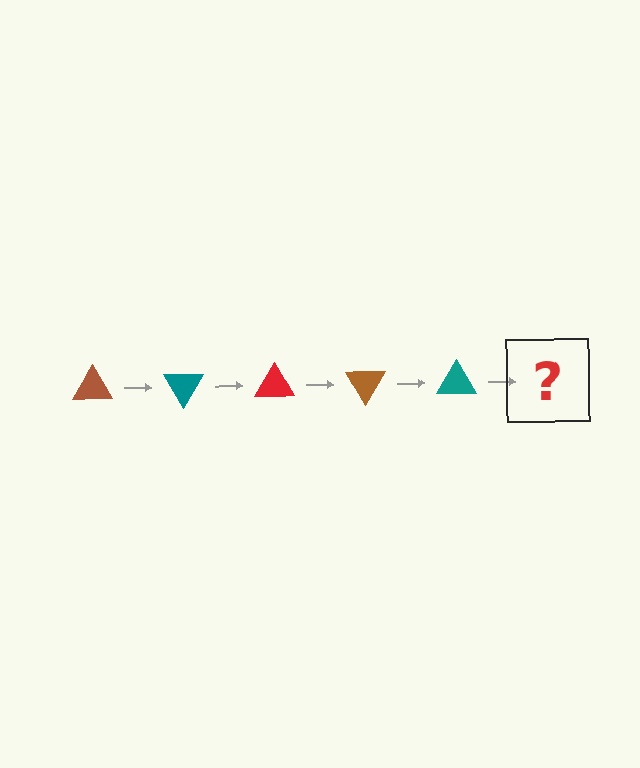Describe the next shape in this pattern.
It should be a red triangle, rotated 300 degrees from the start.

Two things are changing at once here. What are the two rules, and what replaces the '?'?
The two rules are that it rotates 60 degrees each step and the color cycles through brown, teal, and red. The '?' should be a red triangle, rotated 300 degrees from the start.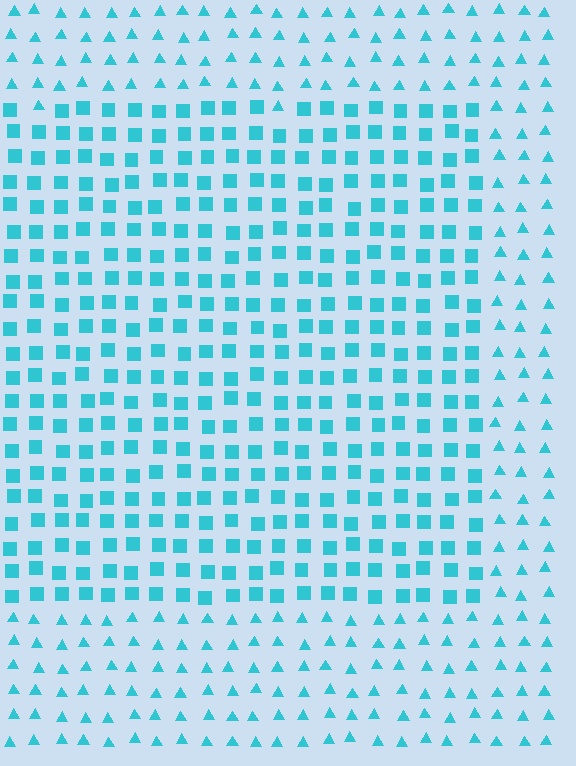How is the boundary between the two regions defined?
The boundary is defined by a change in element shape: squares inside vs. triangles outside. All elements share the same color and spacing.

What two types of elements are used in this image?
The image uses squares inside the rectangle region and triangles outside it.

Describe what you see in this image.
The image is filled with small cyan elements arranged in a uniform grid. A rectangle-shaped region contains squares, while the surrounding area contains triangles. The boundary is defined purely by the change in element shape.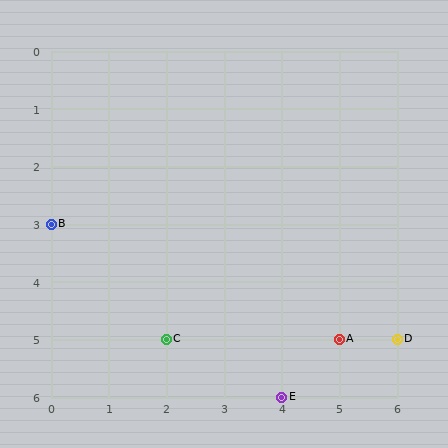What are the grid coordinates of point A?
Point A is at grid coordinates (5, 5).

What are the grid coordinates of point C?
Point C is at grid coordinates (2, 5).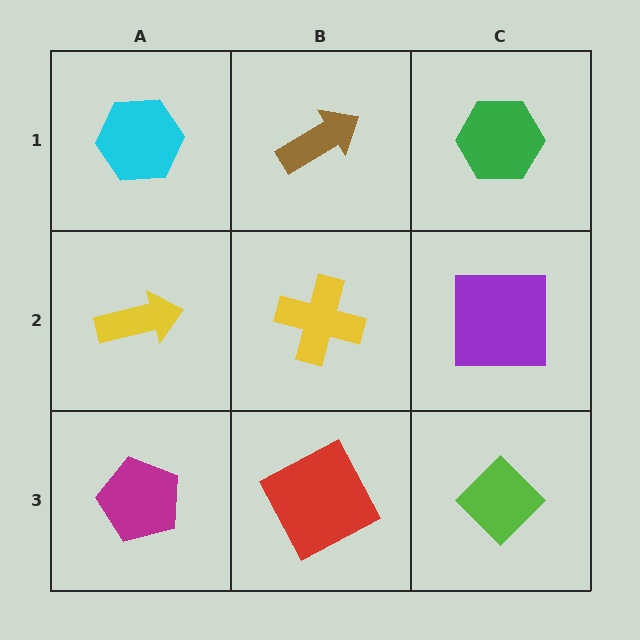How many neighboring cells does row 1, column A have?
2.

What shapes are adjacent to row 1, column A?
A yellow arrow (row 2, column A), a brown arrow (row 1, column B).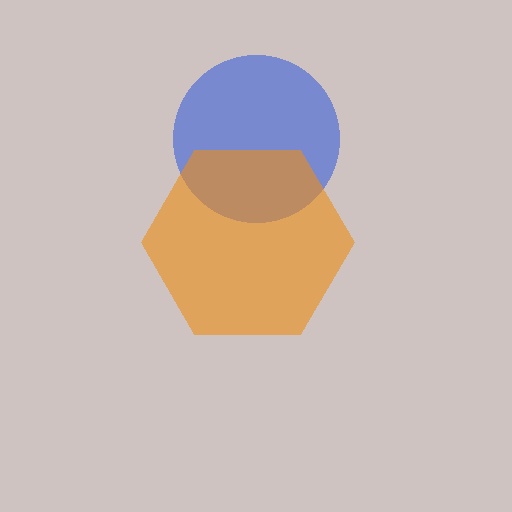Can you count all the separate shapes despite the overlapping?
Yes, there are 2 separate shapes.